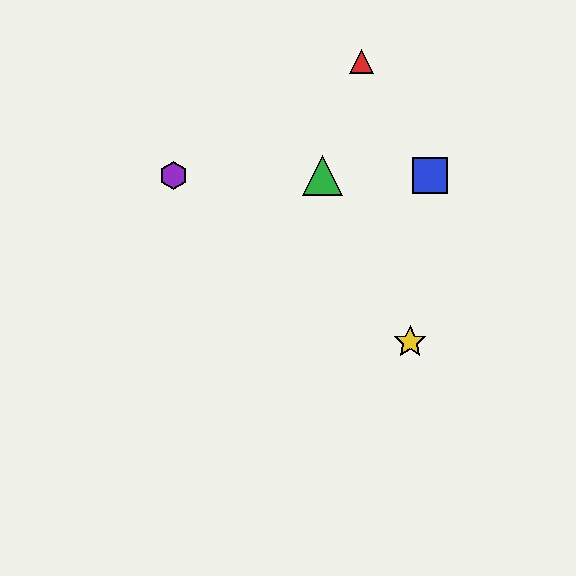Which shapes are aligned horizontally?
The blue square, the green triangle, the purple hexagon are aligned horizontally.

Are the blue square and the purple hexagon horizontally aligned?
Yes, both are at y≈176.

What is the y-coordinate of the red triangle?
The red triangle is at y≈61.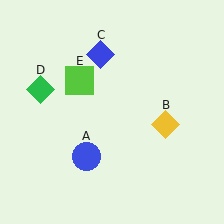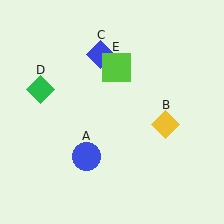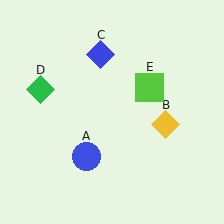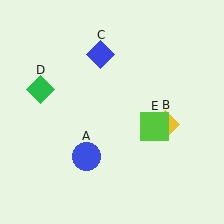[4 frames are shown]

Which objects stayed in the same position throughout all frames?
Blue circle (object A) and yellow diamond (object B) and blue diamond (object C) and green diamond (object D) remained stationary.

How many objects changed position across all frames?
1 object changed position: lime square (object E).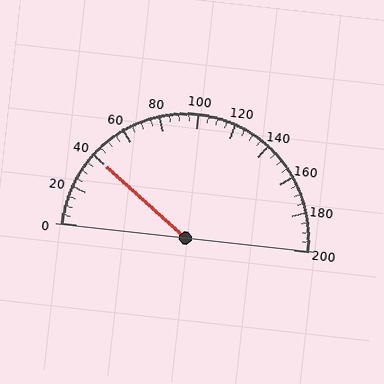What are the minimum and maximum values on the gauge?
The gauge ranges from 0 to 200.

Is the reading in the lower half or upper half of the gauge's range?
The reading is in the lower half of the range (0 to 200).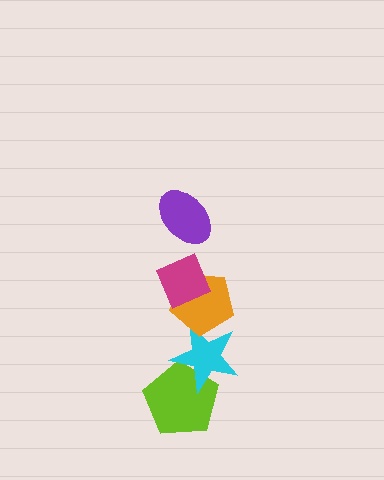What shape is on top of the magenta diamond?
The purple ellipse is on top of the magenta diamond.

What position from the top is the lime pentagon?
The lime pentagon is 5th from the top.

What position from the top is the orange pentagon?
The orange pentagon is 3rd from the top.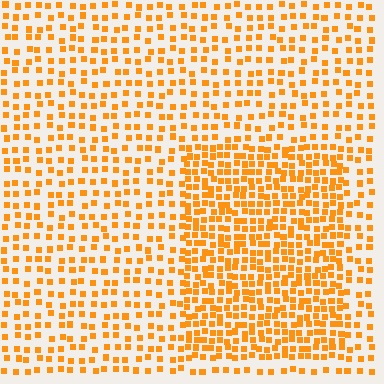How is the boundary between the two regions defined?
The boundary is defined by a change in element density (approximately 1.9x ratio). All elements are the same color, size, and shape.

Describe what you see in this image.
The image contains small orange elements arranged at two different densities. A rectangle-shaped region is visible where the elements are more densely packed than the surrounding area.